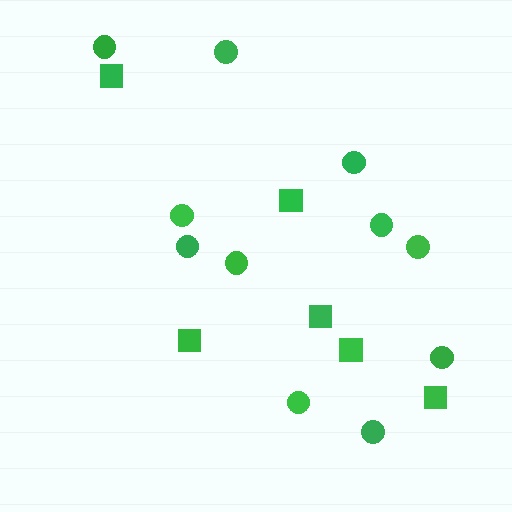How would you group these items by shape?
There are 2 groups: one group of circles (11) and one group of squares (6).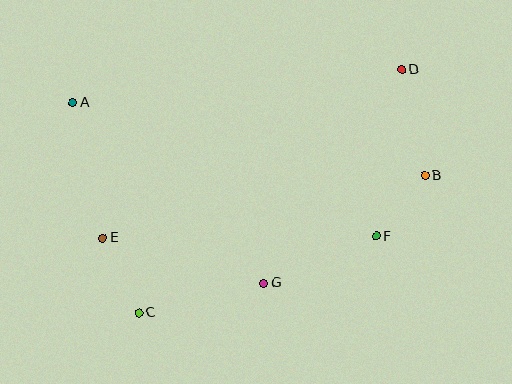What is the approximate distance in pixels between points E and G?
The distance between E and G is approximately 167 pixels.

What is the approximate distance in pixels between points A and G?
The distance between A and G is approximately 262 pixels.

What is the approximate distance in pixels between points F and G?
The distance between F and G is approximately 122 pixels.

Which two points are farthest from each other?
Points A and B are farthest from each other.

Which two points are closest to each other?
Points B and F are closest to each other.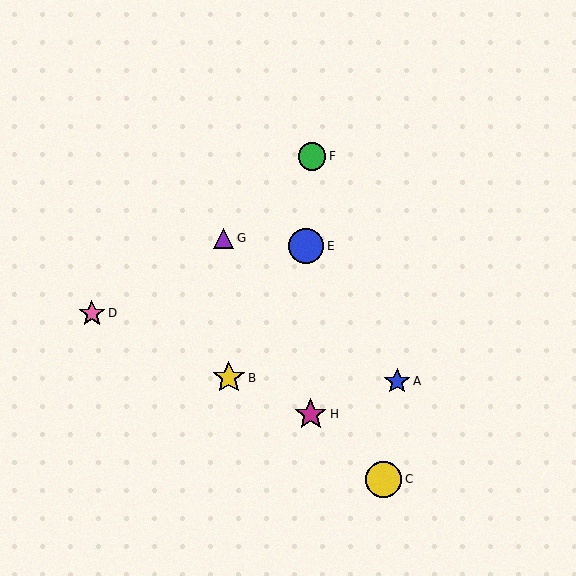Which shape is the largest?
The yellow circle (labeled C) is the largest.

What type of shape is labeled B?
Shape B is a yellow star.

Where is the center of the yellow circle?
The center of the yellow circle is at (384, 480).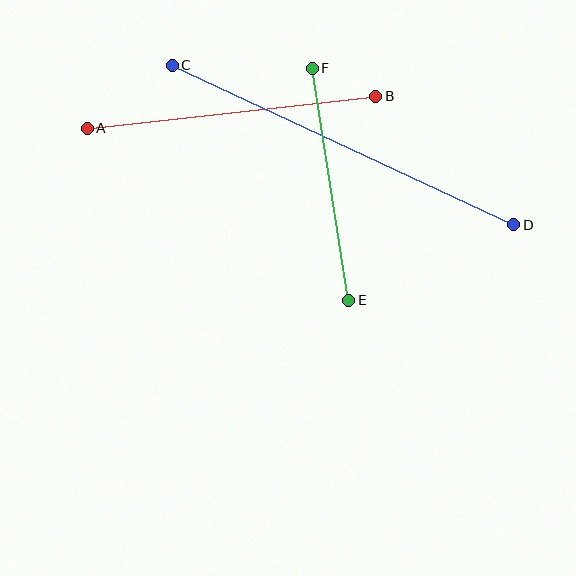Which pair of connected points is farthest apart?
Points C and D are farthest apart.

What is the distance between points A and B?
The distance is approximately 290 pixels.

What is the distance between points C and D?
The distance is approximately 377 pixels.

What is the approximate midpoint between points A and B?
The midpoint is at approximately (232, 112) pixels.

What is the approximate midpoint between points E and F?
The midpoint is at approximately (331, 184) pixels.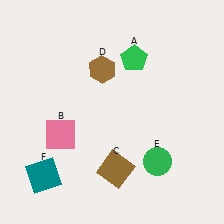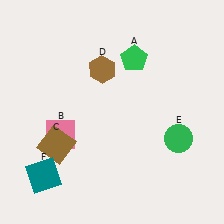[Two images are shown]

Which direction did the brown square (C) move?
The brown square (C) moved left.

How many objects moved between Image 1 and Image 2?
2 objects moved between the two images.